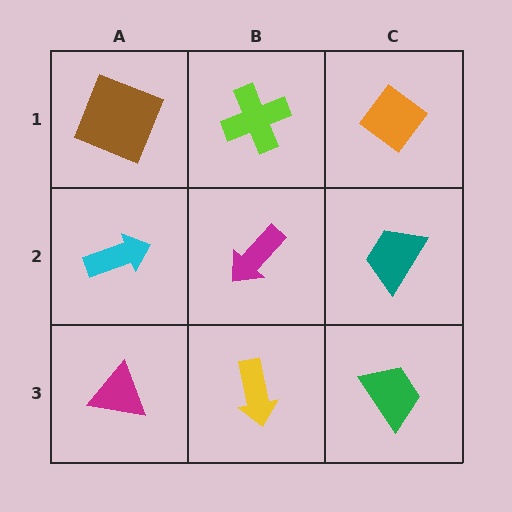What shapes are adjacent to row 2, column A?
A brown square (row 1, column A), a magenta triangle (row 3, column A), a magenta arrow (row 2, column B).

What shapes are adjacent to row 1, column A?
A cyan arrow (row 2, column A), a lime cross (row 1, column B).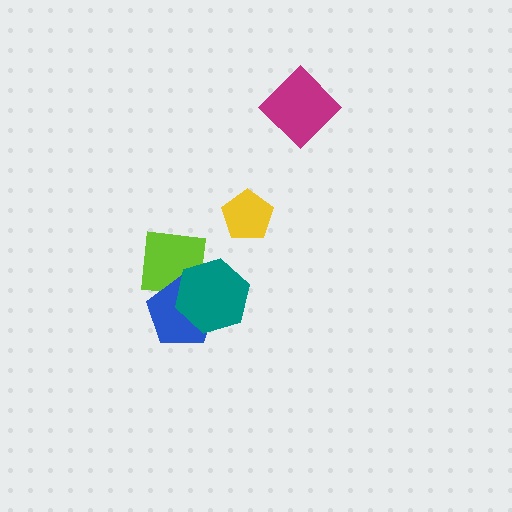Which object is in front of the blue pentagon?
The teal hexagon is in front of the blue pentagon.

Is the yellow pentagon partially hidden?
No, no other shape covers it.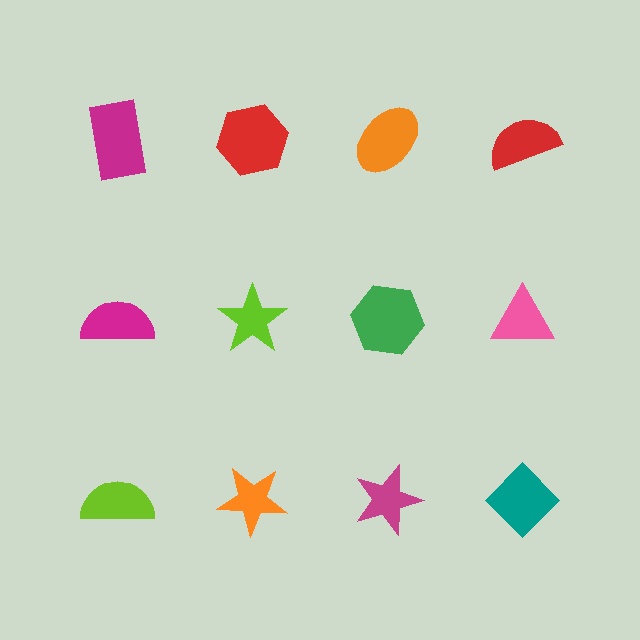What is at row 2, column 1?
A magenta semicircle.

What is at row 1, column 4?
A red semicircle.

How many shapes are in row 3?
4 shapes.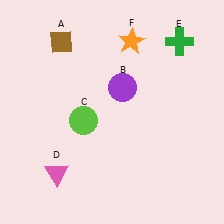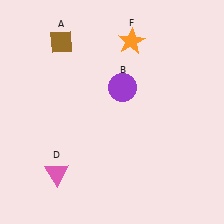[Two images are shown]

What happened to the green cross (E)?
The green cross (E) was removed in Image 2. It was in the top-right area of Image 1.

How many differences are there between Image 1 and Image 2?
There are 2 differences between the two images.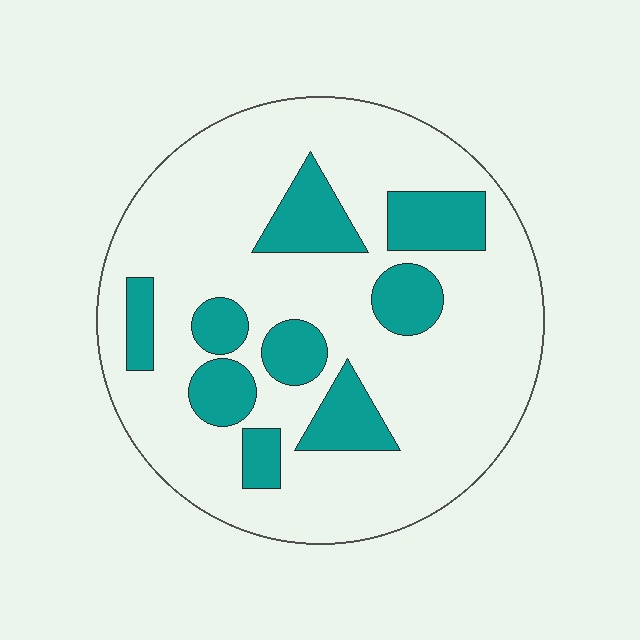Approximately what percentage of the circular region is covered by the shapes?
Approximately 25%.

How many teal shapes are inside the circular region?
9.